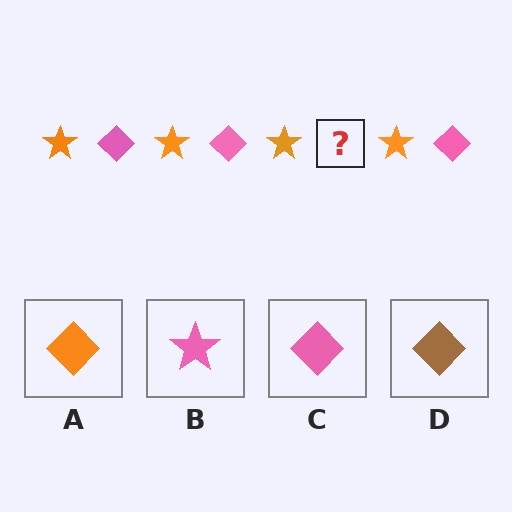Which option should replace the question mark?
Option C.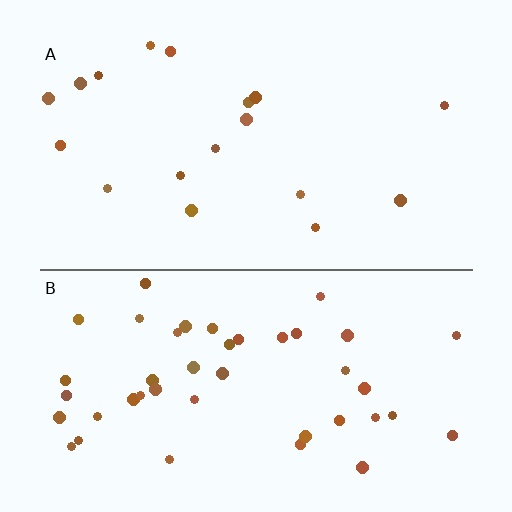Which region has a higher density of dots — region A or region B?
B (the bottom).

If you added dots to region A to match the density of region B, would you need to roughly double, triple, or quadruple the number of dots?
Approximately double.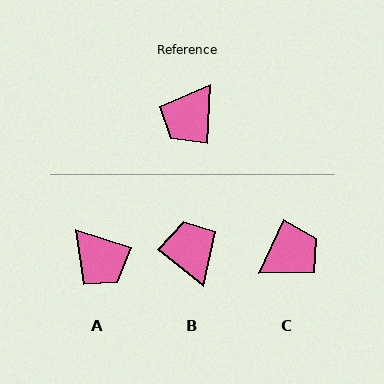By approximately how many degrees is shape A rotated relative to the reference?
Approximately 75 degrees counter-clockwise.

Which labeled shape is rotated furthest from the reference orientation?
C, about 158 degrees away.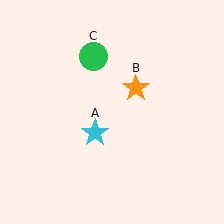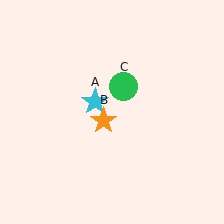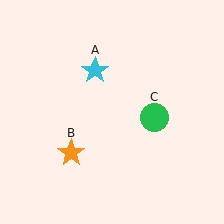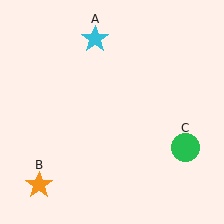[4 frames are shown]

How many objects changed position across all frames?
3 objects changed position: cyan star (object A), orange star (object B), green circle (object C).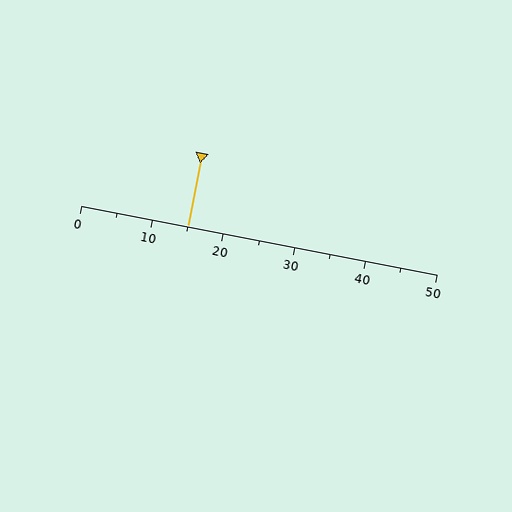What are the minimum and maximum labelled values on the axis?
The axis runs from 0 to 50.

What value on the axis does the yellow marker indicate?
The marker indicates approximately 15.